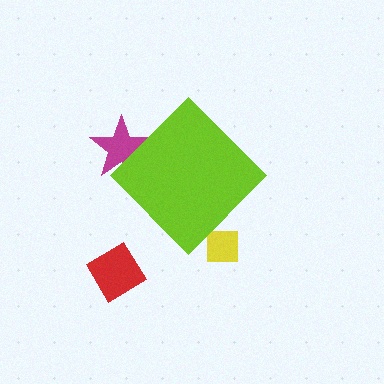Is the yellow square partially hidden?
Yes, the yellow square is partially hidden behind the lime diamond.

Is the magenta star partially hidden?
Yes, the magenta star is partially hidden behind the lime diamond.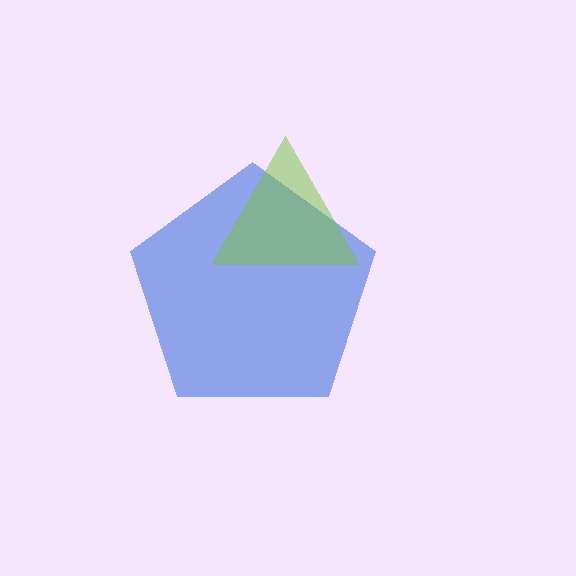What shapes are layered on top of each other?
The layered shapes are: a blue pentagon, a lime triangle.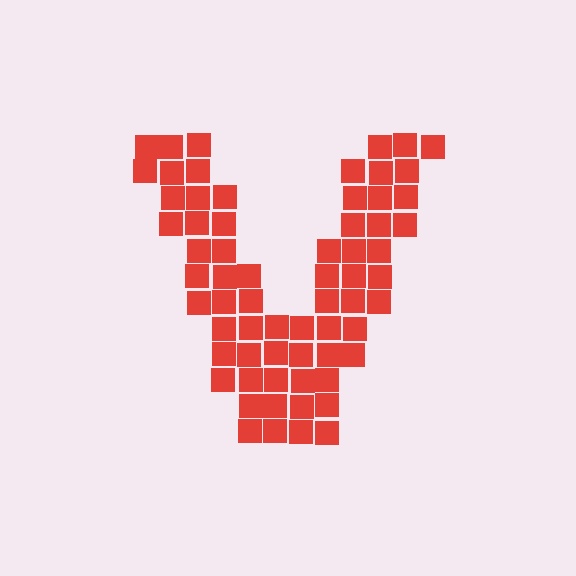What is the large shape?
The large shape is the letter V.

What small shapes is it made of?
It is made of small squares.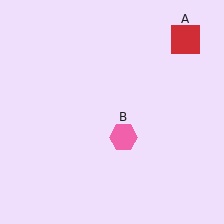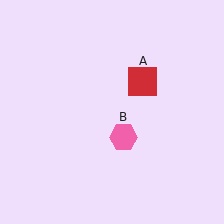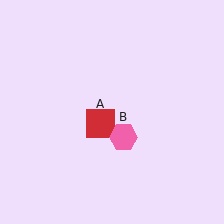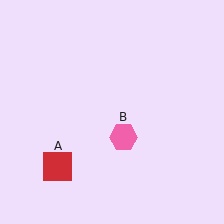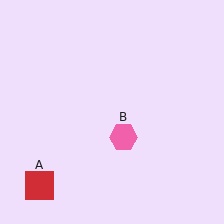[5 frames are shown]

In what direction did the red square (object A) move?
The red square (object A) moved down and to the left.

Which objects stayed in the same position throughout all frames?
Pink hexagon (object B) remained stationary.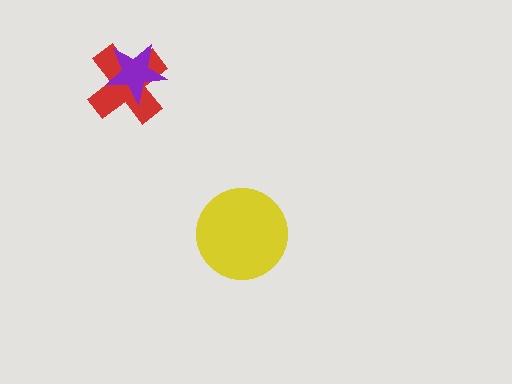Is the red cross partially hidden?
Yes, it is partially covered by another shape.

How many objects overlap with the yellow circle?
0 objects overlap with the yellow circle.